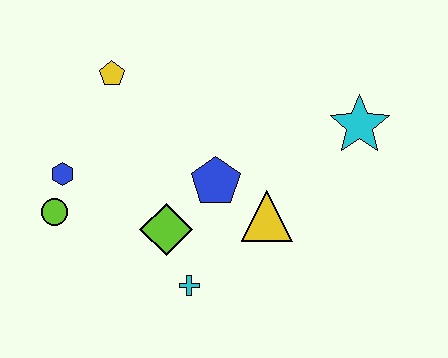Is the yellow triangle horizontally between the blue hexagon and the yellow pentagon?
No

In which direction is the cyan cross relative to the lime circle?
The cyan cross is to the right of the lime circle.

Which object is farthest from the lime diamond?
The cyan star is farthest from the lime diamond.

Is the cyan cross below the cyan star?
Yes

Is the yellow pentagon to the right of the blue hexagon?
Yes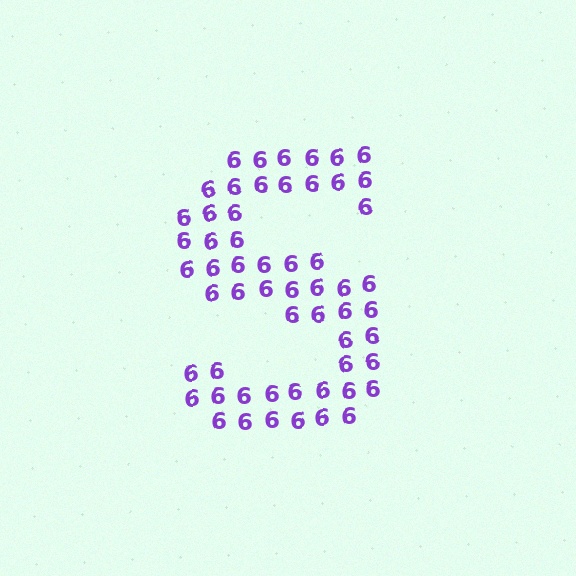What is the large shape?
The large shape is the letter S.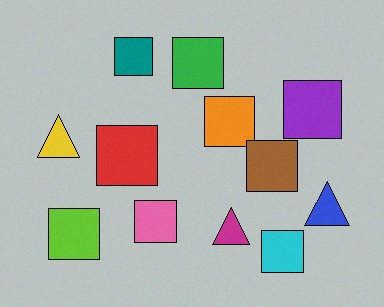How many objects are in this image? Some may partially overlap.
There are 12 objects.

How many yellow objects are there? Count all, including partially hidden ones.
There is 1 yellow object.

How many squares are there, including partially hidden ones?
There are 9 squares.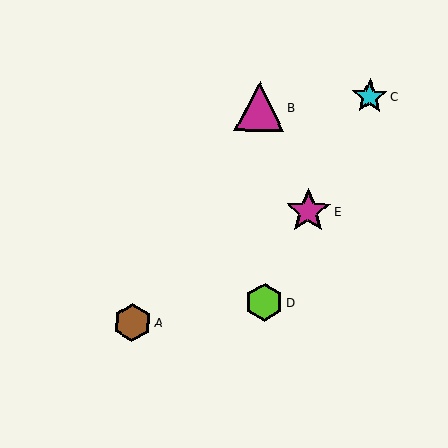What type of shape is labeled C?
Shape C is a cyan star.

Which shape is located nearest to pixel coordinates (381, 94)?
The cyan star (labeled C) at (370, 96) is nearest to that location.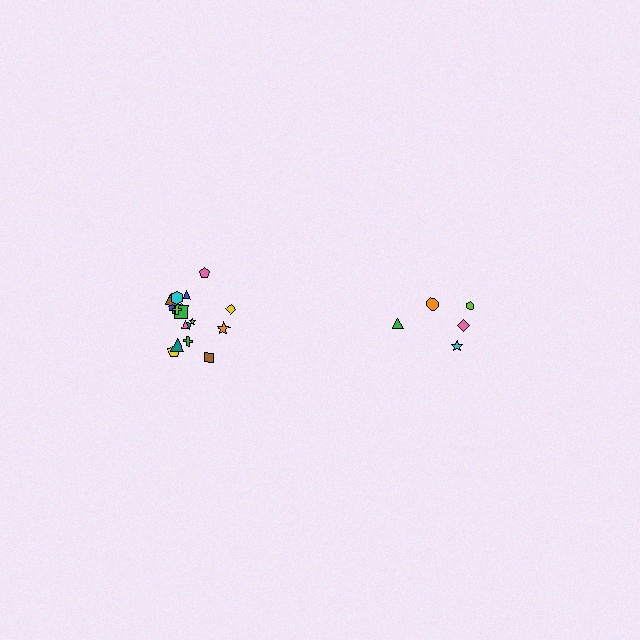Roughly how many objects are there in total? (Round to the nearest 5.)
Roughly 25 objects in total.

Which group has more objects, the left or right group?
The left group.